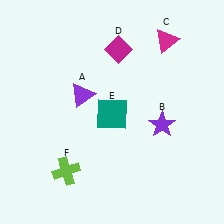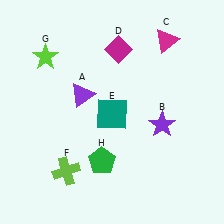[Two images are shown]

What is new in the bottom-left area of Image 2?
A green pentagon (H) was added in the bottom-left area of Image 2.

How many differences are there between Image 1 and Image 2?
There are 2 differences between the two images.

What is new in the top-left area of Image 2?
A lime star (G) was added in the top-left area of Image 2.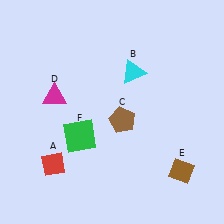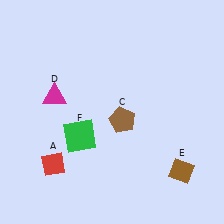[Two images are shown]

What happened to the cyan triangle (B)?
The cyan triangle (B) was removed in Image 2. It was in the top-right area of Image 1.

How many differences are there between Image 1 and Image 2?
There is 1 difference between the two images.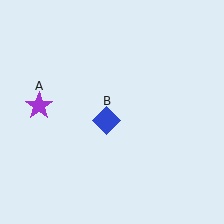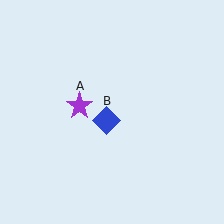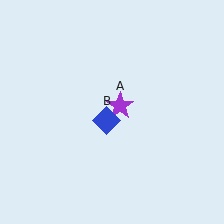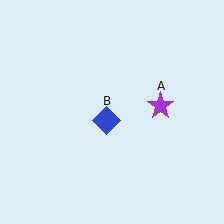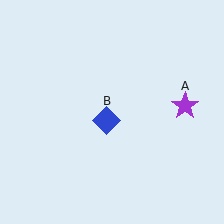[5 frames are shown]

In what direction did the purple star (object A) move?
The purple star (object A) moved right.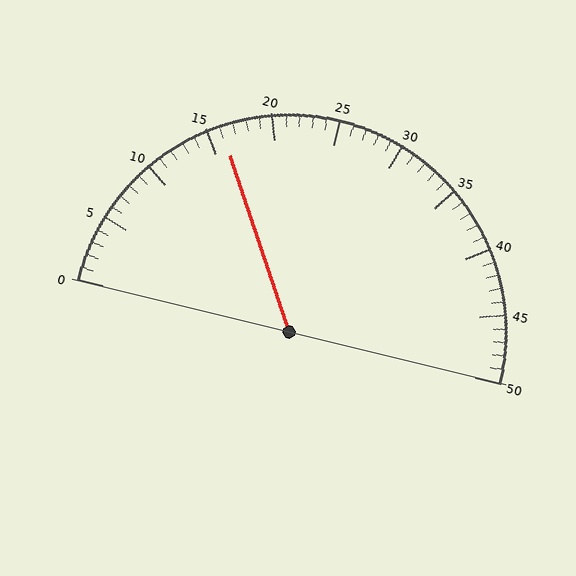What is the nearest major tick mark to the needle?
The nearest major tick mark is 15.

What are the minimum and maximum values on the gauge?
The gauge ranges from 0 to 50.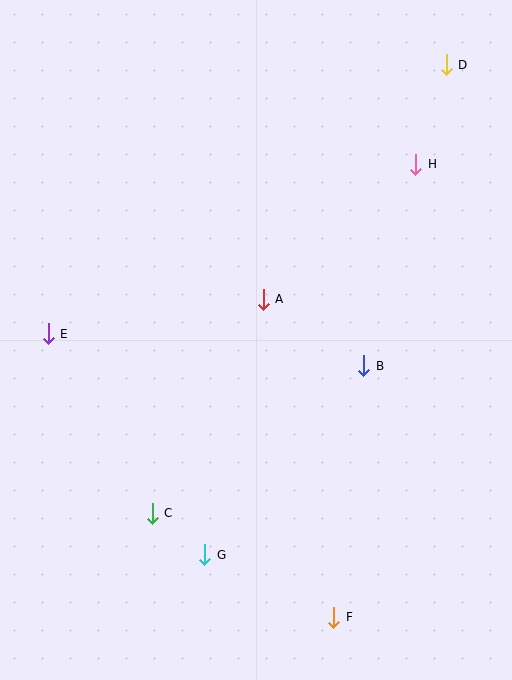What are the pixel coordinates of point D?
Point D is at (446, 65).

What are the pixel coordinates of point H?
Point H is at (416, 164).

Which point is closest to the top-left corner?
Point E is closest to the top-left corner.